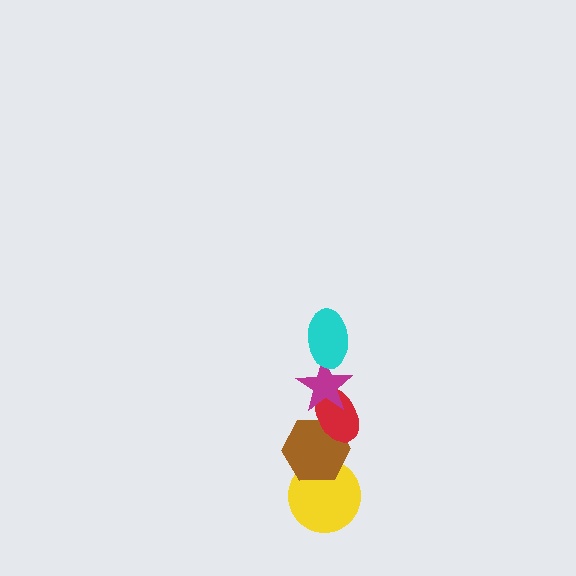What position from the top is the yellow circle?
The yellow circle is 5th from the top.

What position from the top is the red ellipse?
The red ellipse is 3rd from the top.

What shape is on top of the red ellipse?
The magenta star is on top of the red ellipse.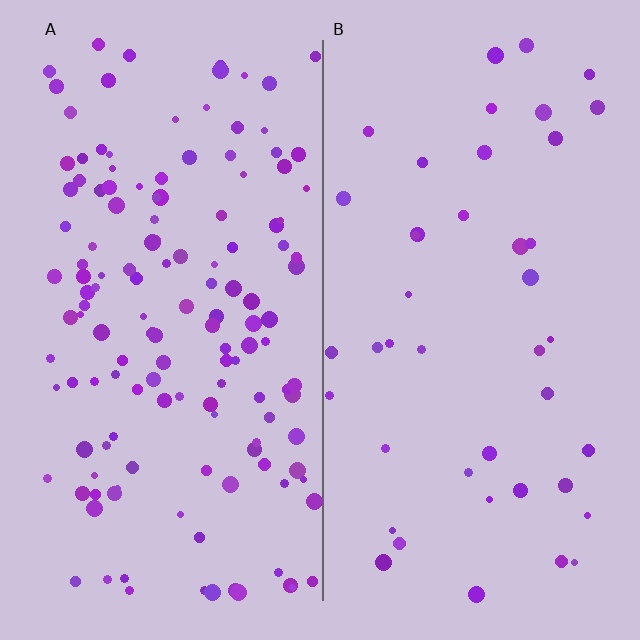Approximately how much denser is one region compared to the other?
Approximately 3.3× — region A over region B.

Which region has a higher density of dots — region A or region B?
A (the left).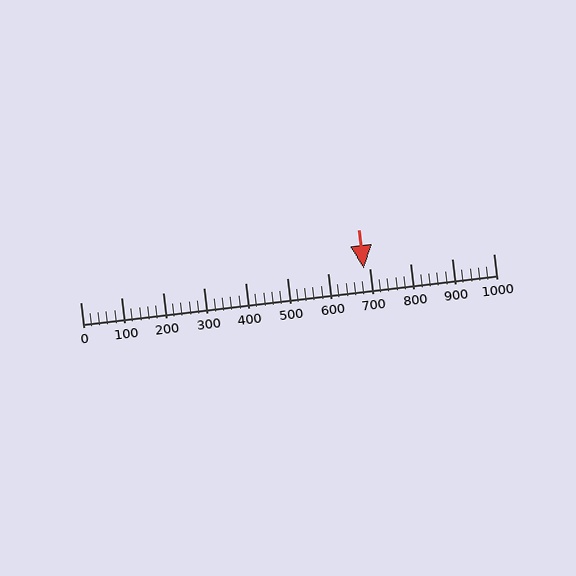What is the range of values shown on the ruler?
The ruler shows values from 0 to 1000.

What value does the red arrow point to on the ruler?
The red arrow points to approximately 685.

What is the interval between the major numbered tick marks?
The major tick marks are spaced 100 units apart.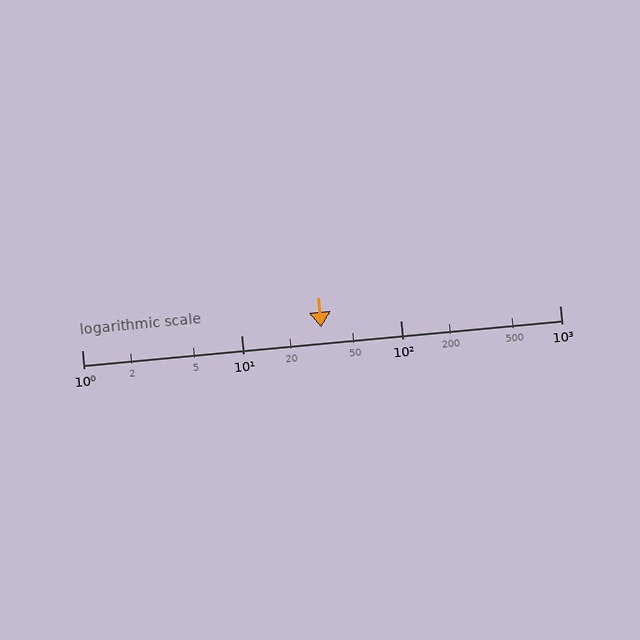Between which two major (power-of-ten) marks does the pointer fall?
The pointer is between 10 and 100.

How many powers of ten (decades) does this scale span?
The scale spans 3 decades, from 1 to 1000.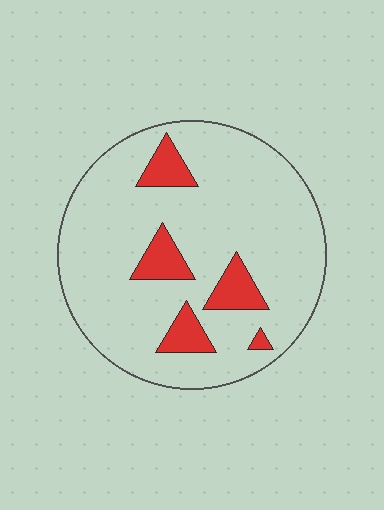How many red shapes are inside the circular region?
5.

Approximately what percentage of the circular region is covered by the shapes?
Approximately 15%.